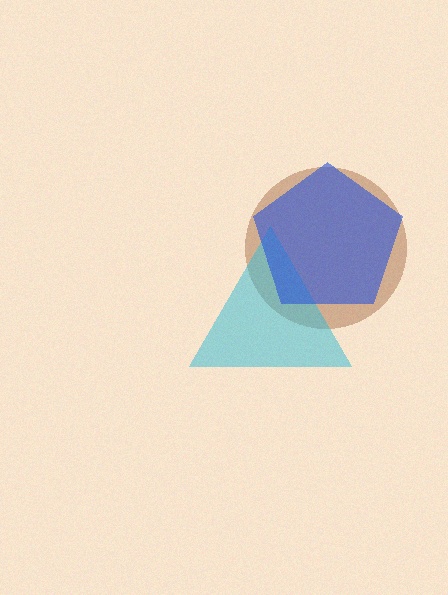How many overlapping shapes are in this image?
There are 3 overlapping shapes in the image.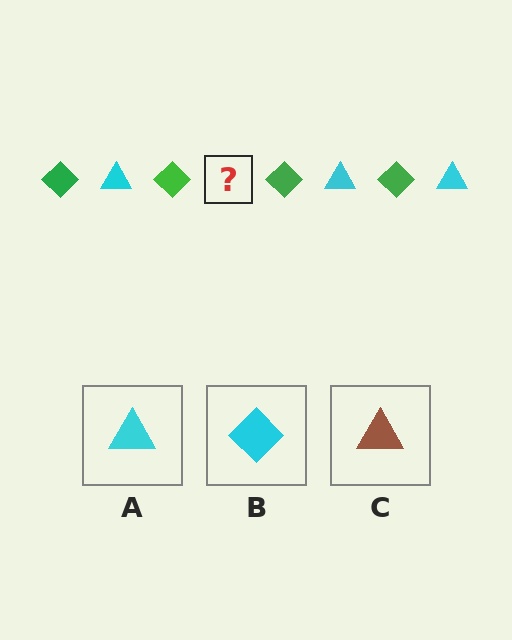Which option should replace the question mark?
Option A.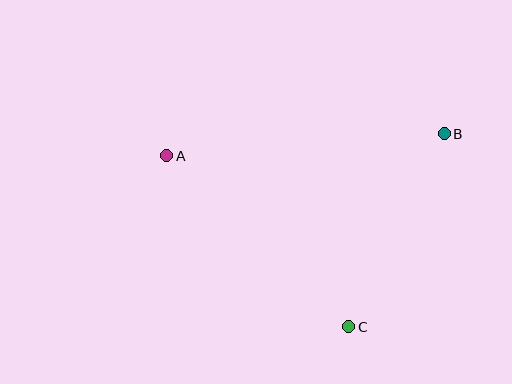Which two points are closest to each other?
Points B and C are closest to each other.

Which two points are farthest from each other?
Points A and B are farthest from each other.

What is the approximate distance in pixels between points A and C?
The distance between A and C is approximately 250 pixels.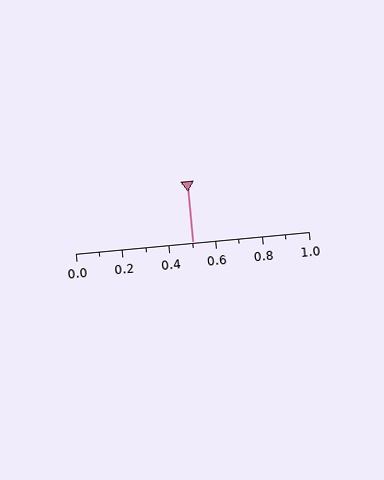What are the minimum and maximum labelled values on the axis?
The axis runs from 0.0 to 1.0.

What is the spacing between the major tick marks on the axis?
The major ticks are spaced 0.2 apart.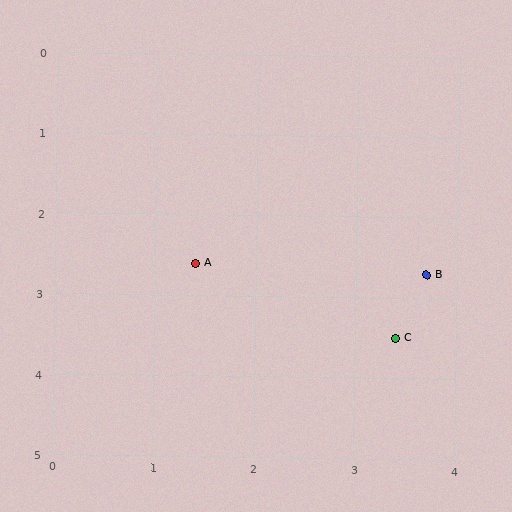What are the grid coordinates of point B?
Point B is at approximately (3.7, 2.7).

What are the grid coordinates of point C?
Point C is at approximately (3.4, 3.5).